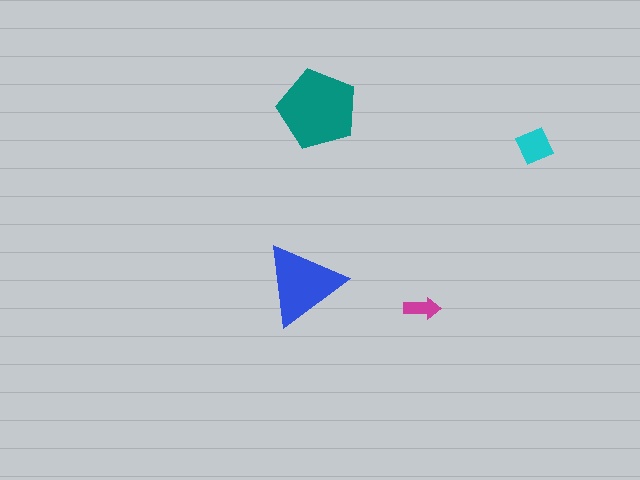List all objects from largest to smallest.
The teal pentagon, the blue triangle, the cyan diamond, the magenta arrow.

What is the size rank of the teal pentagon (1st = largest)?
1st.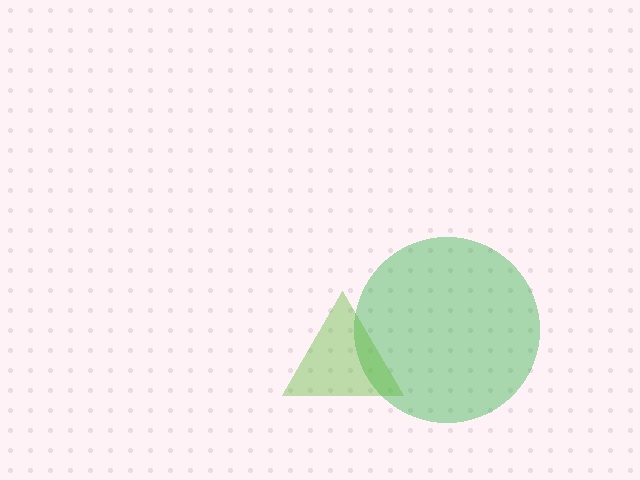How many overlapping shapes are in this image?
There are 2 overlapping shapes in the image.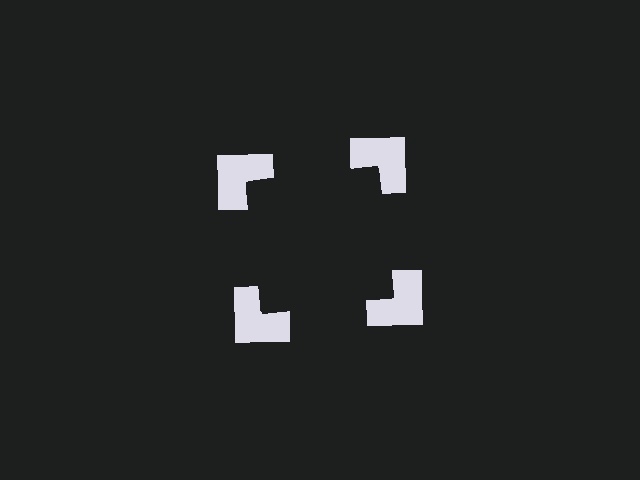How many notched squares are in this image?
There are 4 — one at each vertex of the illusory square.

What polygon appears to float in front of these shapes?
An illusory square — its edges are inferred from the aligned wedge cuts in the notched squares, not physically drawn.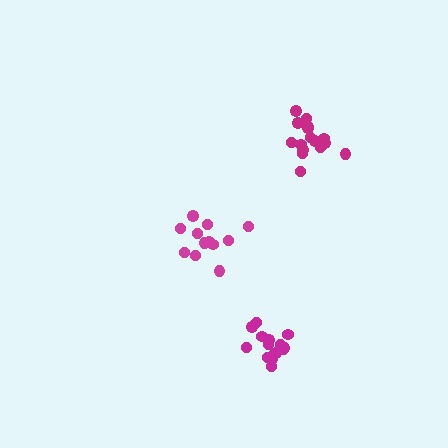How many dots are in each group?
Group 1: 12 dots, Group 2: 16 dots, Group 3: 15 dots (43 total).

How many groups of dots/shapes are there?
There are 3 groups.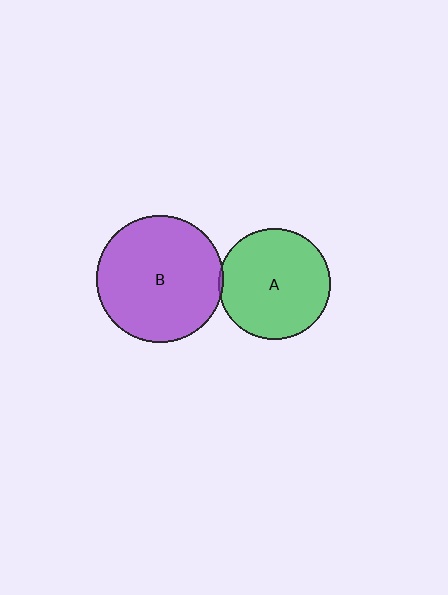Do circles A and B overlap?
Yes.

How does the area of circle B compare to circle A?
Approximately 1.3 times.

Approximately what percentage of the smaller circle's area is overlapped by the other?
Approximately 5%.